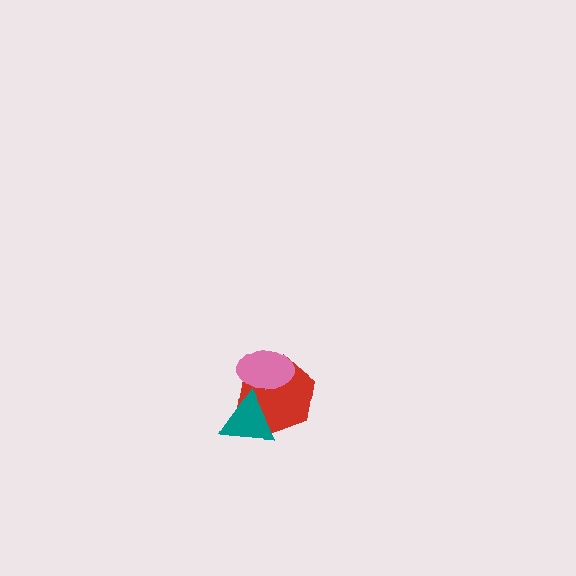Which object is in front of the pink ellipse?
The teal triangle is in front of the pink ellipse.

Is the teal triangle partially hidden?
No, no other shape covers it.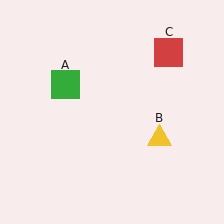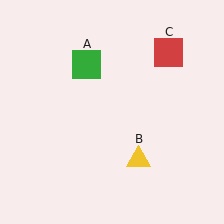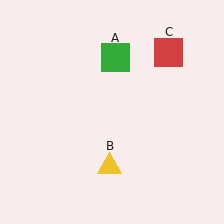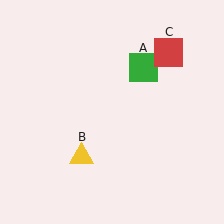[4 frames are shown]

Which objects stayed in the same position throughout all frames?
Red square (object C) remained stationary.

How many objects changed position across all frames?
2 objects changed position: green square (object A), yellow triangle (object B).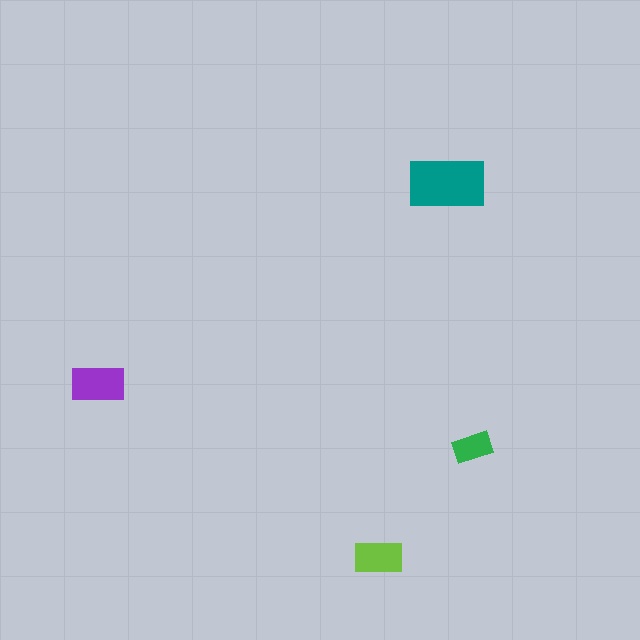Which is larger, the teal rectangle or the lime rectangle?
The teal one.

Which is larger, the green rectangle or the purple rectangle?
The purple one.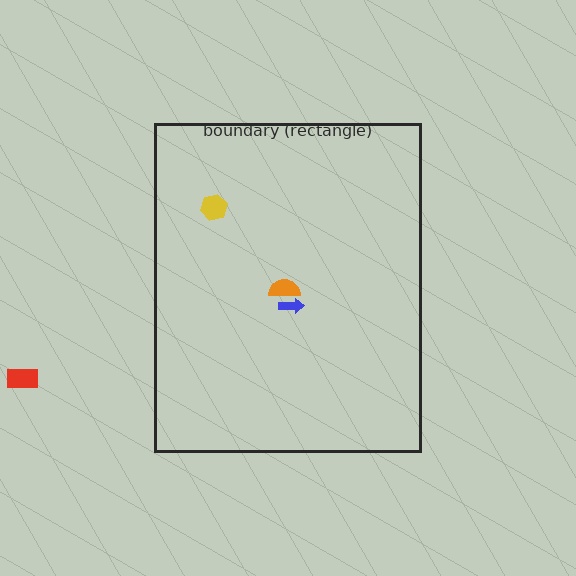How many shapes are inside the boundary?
3 inside, 1 outside.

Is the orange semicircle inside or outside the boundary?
Inside.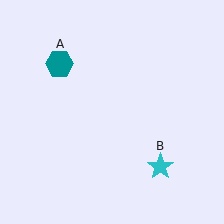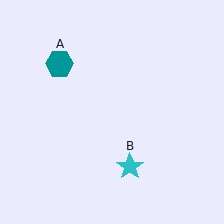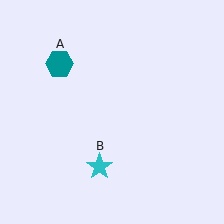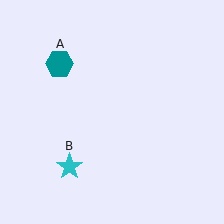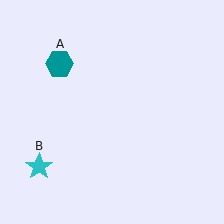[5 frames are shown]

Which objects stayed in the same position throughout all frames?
Teal hexagon (object A) remained stationary.